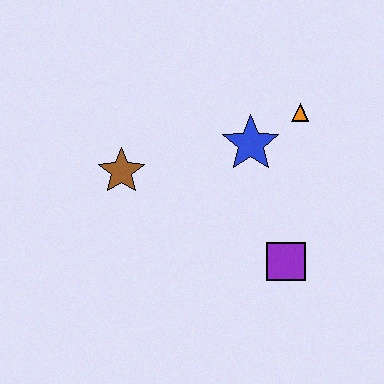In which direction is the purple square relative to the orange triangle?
The purple square is below the orange triangle.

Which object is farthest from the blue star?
The brown star is farthest from the blue star.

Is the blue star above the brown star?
Yes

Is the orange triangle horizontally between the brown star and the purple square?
No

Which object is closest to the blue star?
The orange triangle is closest to the blue star.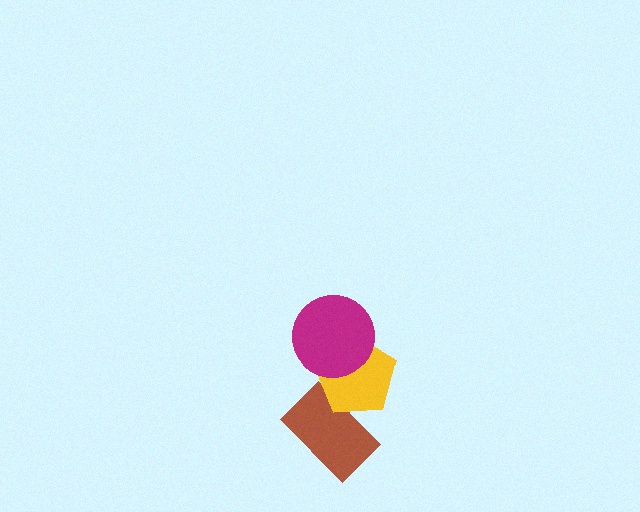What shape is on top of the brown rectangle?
The yellow pentagon is on top of the brown rectangle.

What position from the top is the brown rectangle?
The brown rectangle is 3rd from the top.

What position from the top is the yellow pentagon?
The yellow pentagon is 2nd from the top.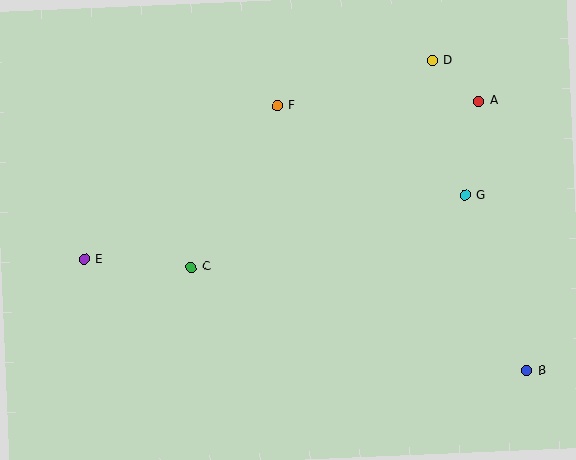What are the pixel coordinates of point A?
Point A is at (479, 101).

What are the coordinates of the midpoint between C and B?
The midpoint between C and B is at (359, 319).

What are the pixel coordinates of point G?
Point G is at (465, 195).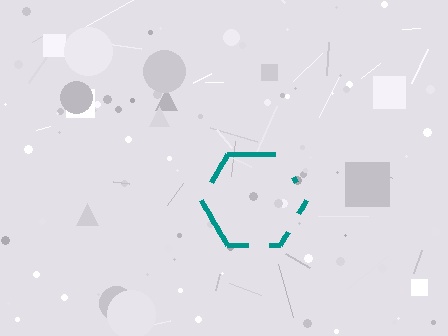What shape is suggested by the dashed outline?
The dashed outline suggests a hexagon.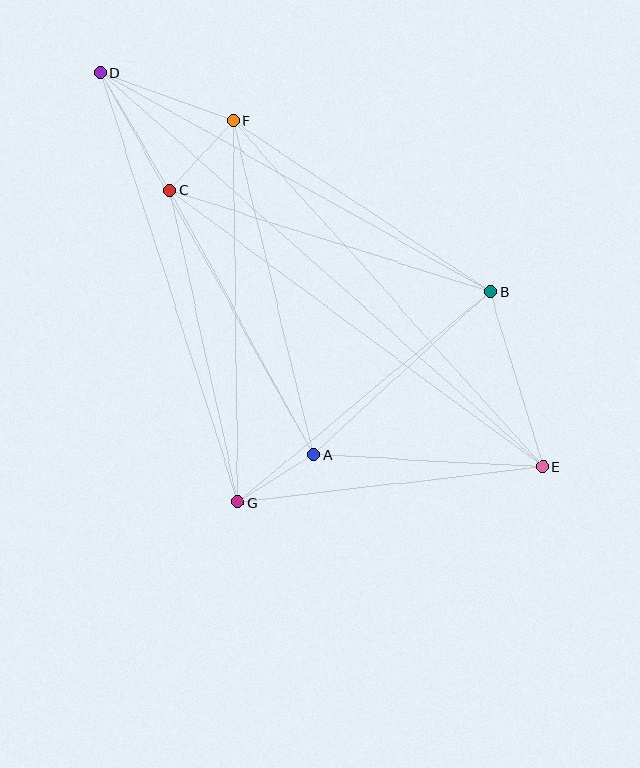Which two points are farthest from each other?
Points D and E are farthest from each other.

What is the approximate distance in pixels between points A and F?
The distance between A and F is approximately 344 pixels.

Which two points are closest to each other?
Points A and G are closest to each other.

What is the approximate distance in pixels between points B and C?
The distance between B and C is approximately 336 pixels.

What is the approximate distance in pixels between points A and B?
The distance between A and B is approximately 241 pixels.